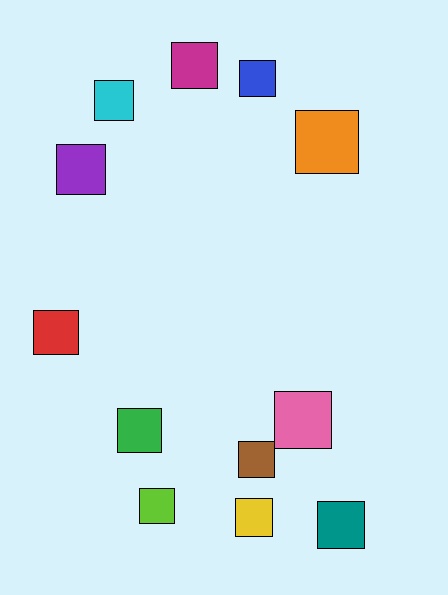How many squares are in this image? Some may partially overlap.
There are 12 squares.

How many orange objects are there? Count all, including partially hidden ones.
There is 1 orange object.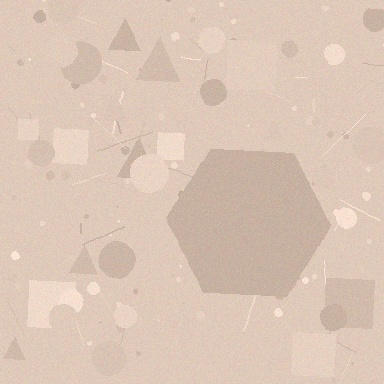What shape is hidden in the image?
A hexagon is hidden in the image.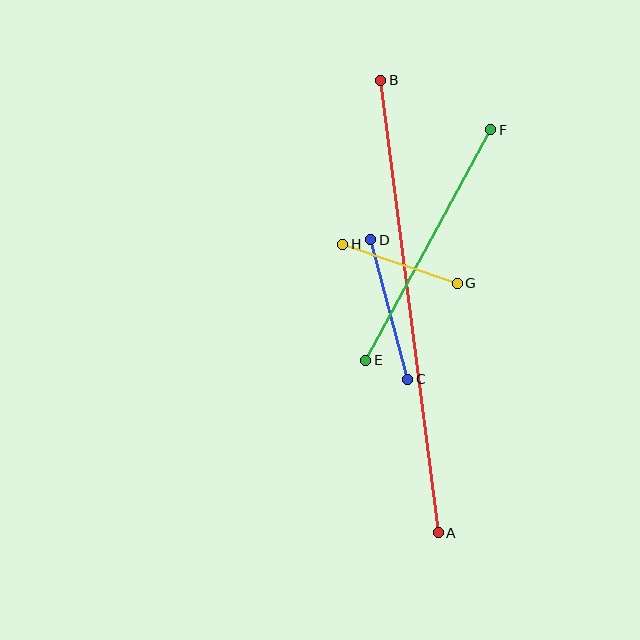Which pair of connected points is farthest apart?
Points A and B are farthest apart.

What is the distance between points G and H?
The distance is approximately 121 pixels.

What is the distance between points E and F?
The distance is approximately 262 pixels.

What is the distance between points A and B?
The distance is approximately 456 pixels.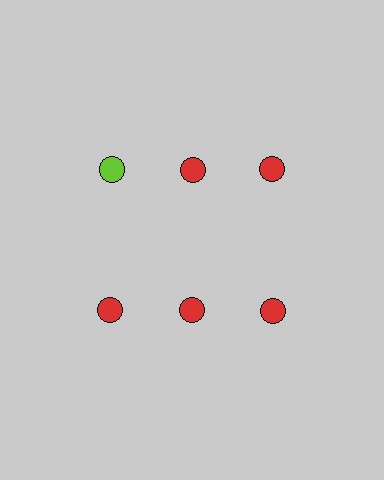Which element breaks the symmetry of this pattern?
The lime circle in the top row, leftmost column breaks the symmetry. All other shapes are red circles.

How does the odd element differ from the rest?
It has a different color: lime instead of red.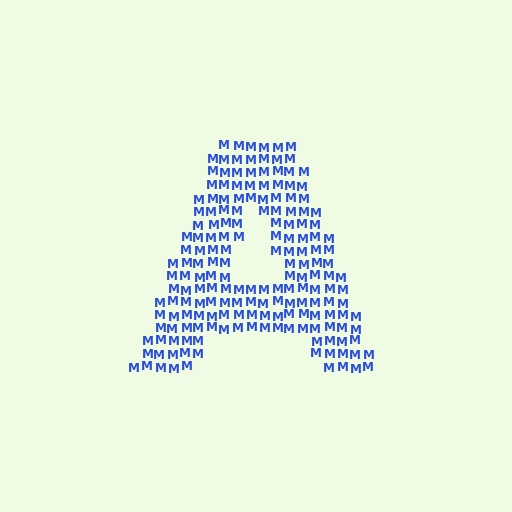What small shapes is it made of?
It is made of small letter M's.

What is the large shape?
The large shape is the letter A.